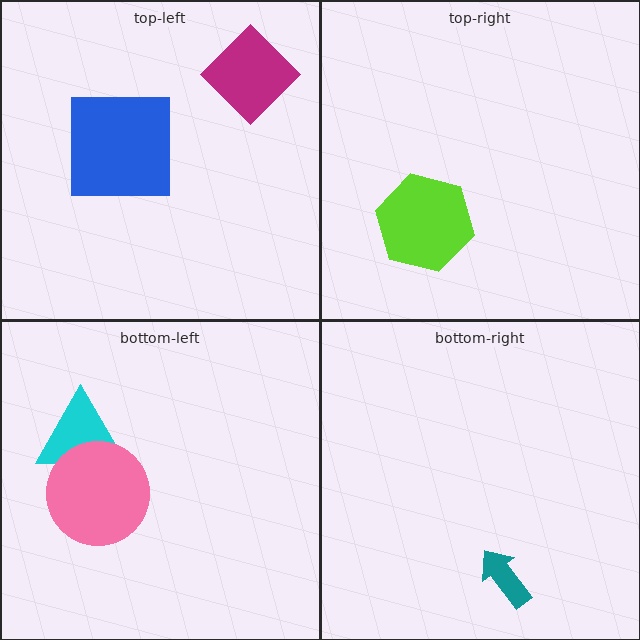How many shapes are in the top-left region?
2.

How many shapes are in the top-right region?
1.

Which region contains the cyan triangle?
The bottom-left region.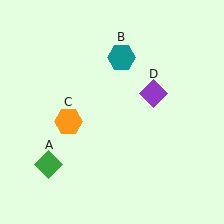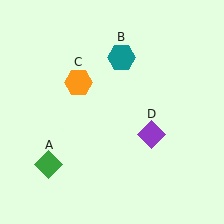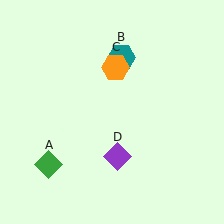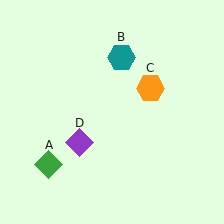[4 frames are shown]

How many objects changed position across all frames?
2 objects changed position: orange hexagon (object C), purple diamond (object D).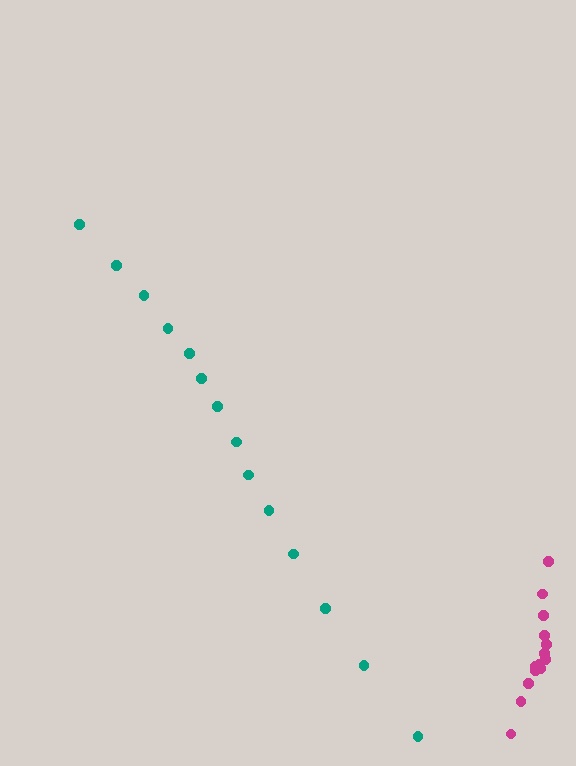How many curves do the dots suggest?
There are 2 distinct paths.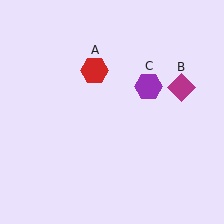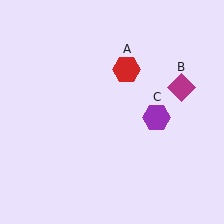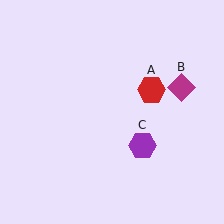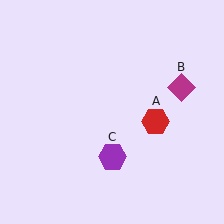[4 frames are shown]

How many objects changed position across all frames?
2 objects changed position: red hexagon (object A), purple hexagon (object C).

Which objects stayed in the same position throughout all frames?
Magenta diamond (object B) remained stationary.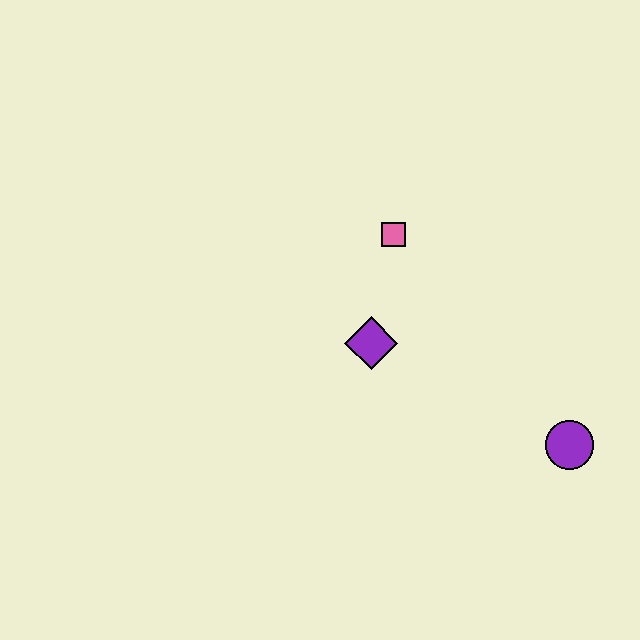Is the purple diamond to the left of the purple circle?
Yes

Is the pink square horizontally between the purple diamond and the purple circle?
Yes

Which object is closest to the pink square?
The purple diamond is closest to the pink square.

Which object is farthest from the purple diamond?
The purple circle is farthest from the purple diamond.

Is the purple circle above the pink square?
No